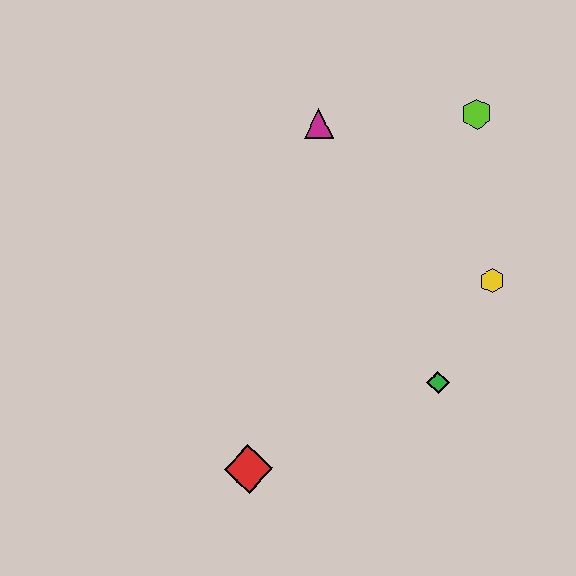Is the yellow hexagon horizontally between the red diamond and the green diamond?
No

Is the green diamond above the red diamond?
Yes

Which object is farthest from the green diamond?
The magenta triangle is farthest from the green diamond.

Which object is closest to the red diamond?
The green diamond is closest to the red diamond.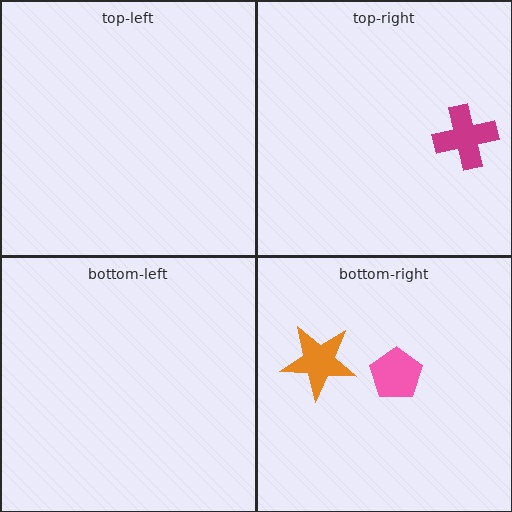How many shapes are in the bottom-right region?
2.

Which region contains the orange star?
The bottom-right region.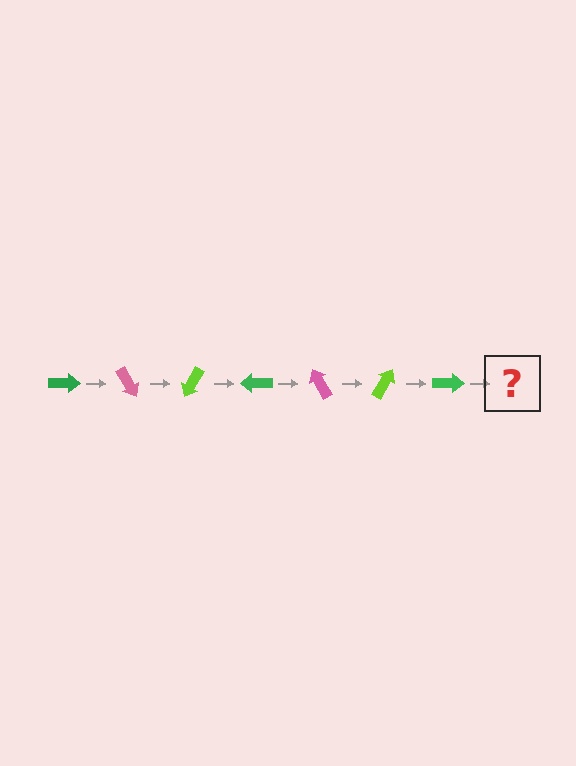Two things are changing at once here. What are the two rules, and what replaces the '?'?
The two rules are that it rotates 60 degrees each step and the color cycles through green, pink, and lime. The '?' should be a pink arrow, rotated 420 degrees from the start.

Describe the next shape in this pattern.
It should be a pink arrow, rotated 420 degrees from the start.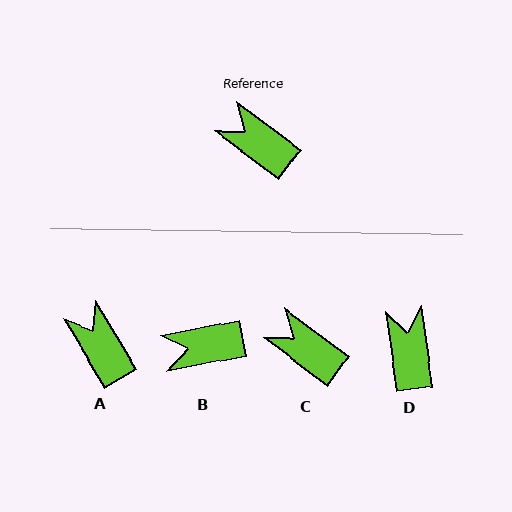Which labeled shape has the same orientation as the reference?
C.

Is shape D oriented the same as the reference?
No, it is off by about 45 degrees.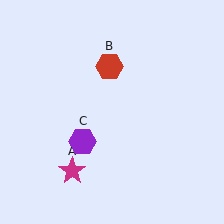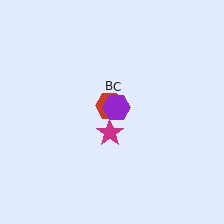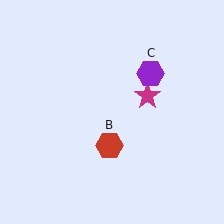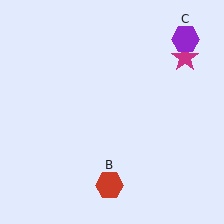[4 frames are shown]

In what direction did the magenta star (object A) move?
The magenta star (object A) moved up and to the right.